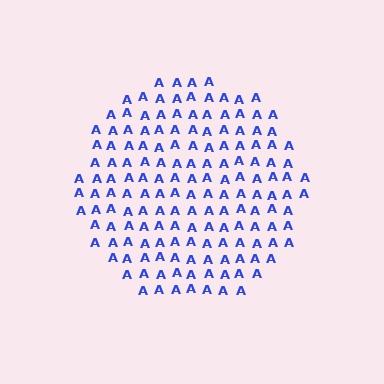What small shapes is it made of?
It is made of small letter A's.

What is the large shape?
The large shape is a circle.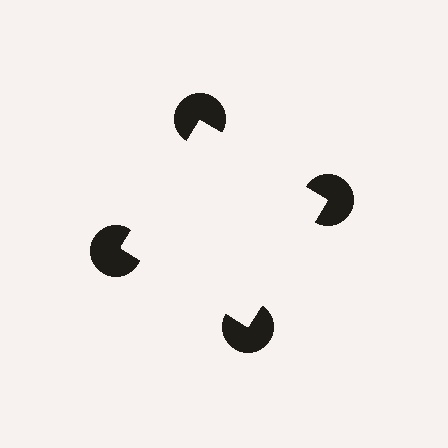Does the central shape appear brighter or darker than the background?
It typically appears slightly brighter than the background, even though no actual brightness change is drawn.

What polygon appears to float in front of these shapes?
An illusory square — its edges are inferred from the aligned wedge cuts in the pac-man discs, not physically drawn.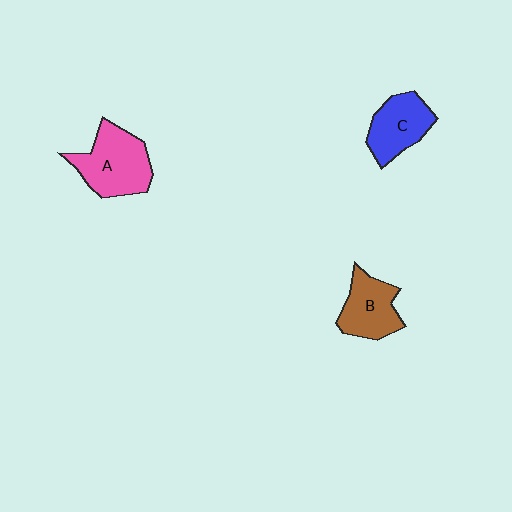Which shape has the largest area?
Shape A (pink).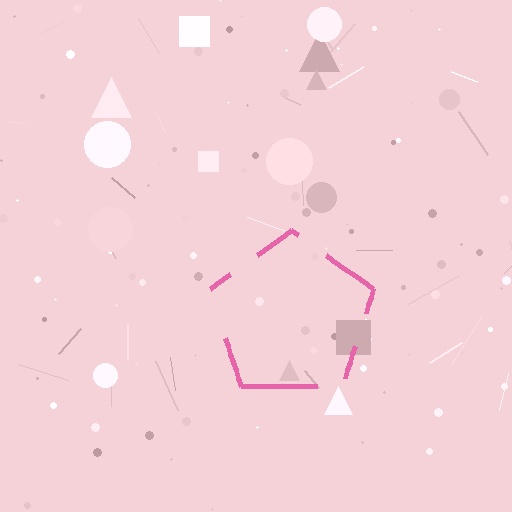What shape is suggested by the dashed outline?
The dashed outline suggests a pentagon.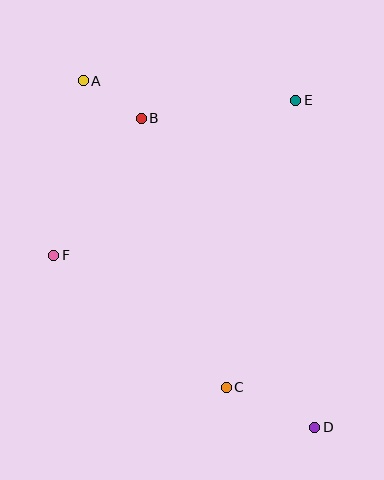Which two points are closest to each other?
Points A and B are closest to each other.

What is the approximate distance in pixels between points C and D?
The distance between C and D is approximately 97 pixels.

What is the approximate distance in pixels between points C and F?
The distance between C and F is approximately 217 pixels.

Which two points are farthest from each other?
Points A and D are farthest from each other.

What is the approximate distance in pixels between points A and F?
The distance between A and F is approximately 177 pixels.